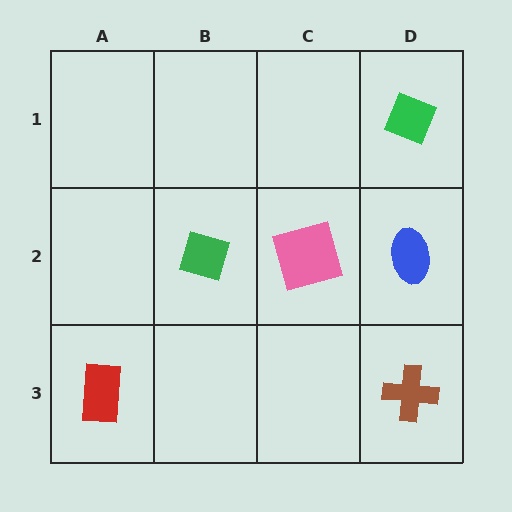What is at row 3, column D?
A brown cross.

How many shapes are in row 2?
3 shapes.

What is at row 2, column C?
A pink square.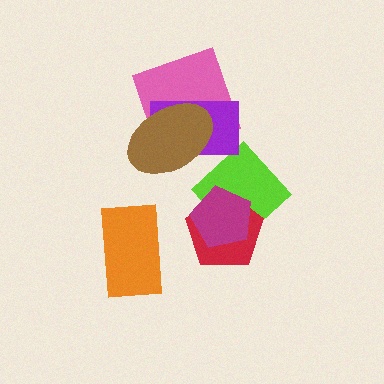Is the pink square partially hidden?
Yes, it is partially covered by another shape.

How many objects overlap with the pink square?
2 objects overlap with the pink square.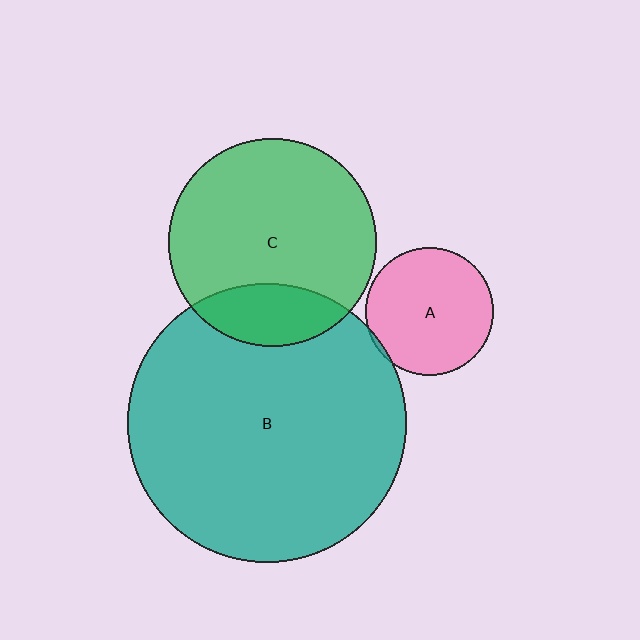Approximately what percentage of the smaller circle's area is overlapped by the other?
Approximately 5%.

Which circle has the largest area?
Circle B (teal).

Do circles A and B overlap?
Yes.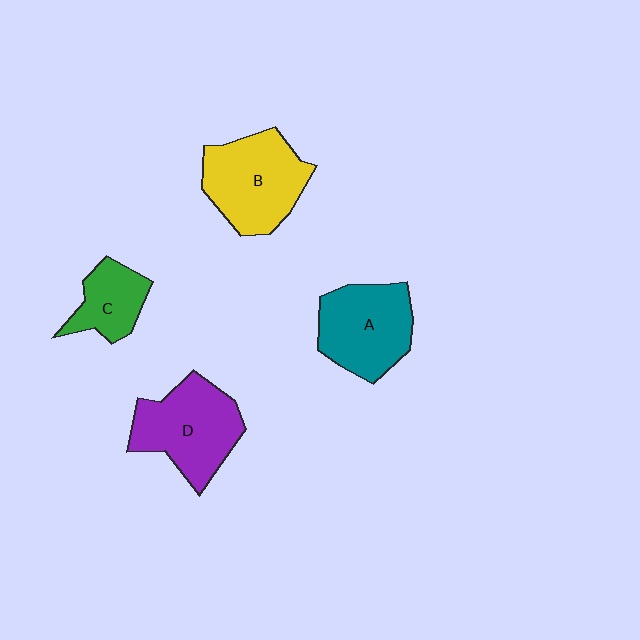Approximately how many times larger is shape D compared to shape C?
Approximately 1.8 times.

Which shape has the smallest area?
Shape C (green).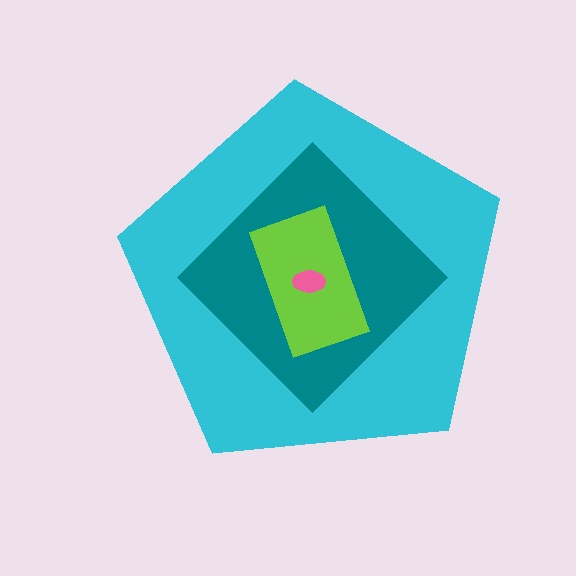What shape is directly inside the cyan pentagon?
The teal diamond.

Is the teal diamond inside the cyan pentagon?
Yes.